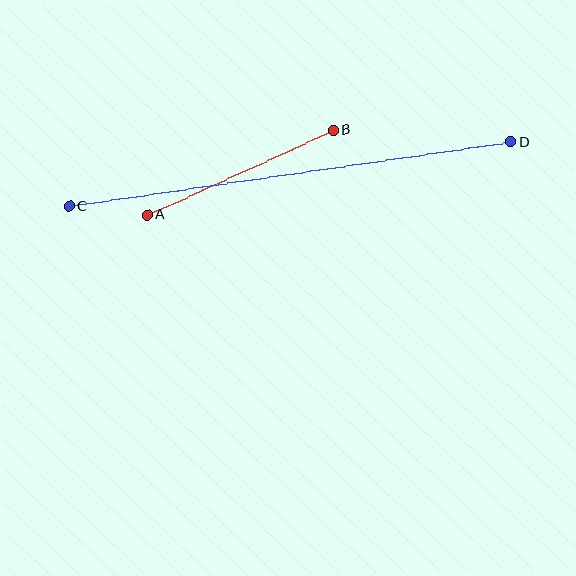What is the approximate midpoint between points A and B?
The midpoint is at approximately (240, 172) pixels.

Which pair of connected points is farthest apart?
Points C and D are farthest apart.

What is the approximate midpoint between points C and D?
The midpoint is at approximately (290, 174) pixels.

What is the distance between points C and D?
The distance is approximately 447 pixels.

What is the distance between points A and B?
The distance is approximately 204 pixels.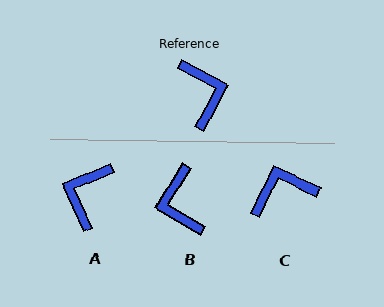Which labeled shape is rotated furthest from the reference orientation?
B, about 177 degrees away.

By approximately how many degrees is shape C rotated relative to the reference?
Approximately 93 degrees counter-clockwise.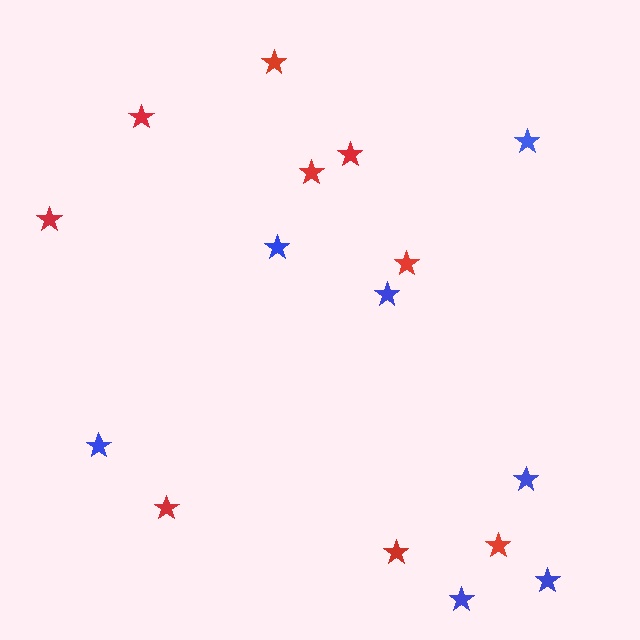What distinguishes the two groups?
There are 2 groups: one group of blue stars (7) and one group of red stars (9).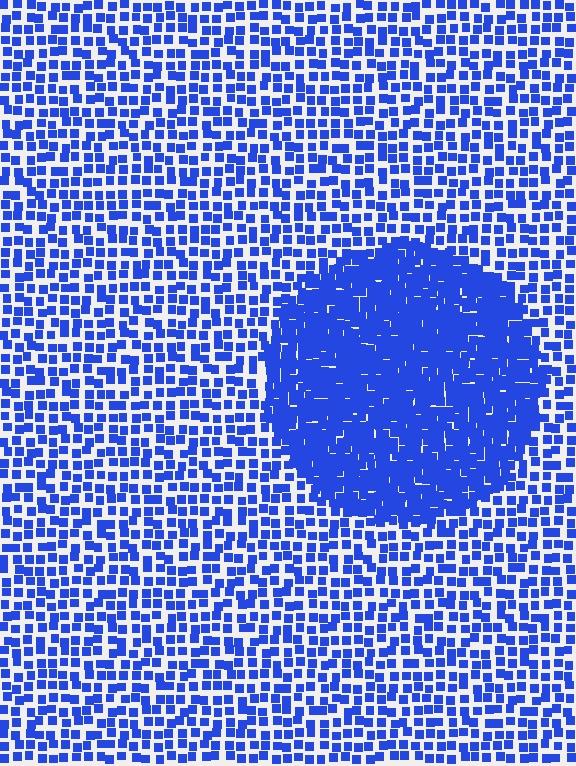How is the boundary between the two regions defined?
The boundary is defined by a change in element density (approximately 2.3x ratio). All elements are the same color, size, and shape.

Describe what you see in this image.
The image contains small blue elements arranged at two different densities. A circle-shaped region is visible where the elements are more densely packed than the surrounding area.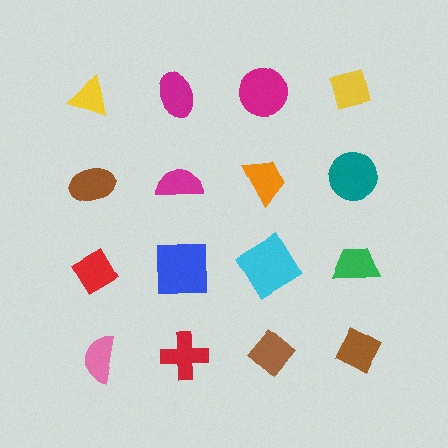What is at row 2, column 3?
An orange trapezoid.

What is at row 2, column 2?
A magenta semicircle.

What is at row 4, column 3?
A brown diamond.